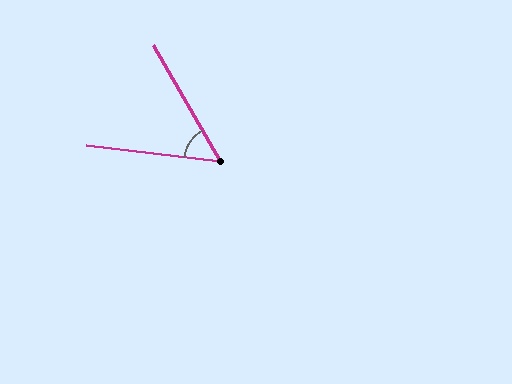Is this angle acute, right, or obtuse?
It is acute.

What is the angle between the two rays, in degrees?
Approximately 53 degrees.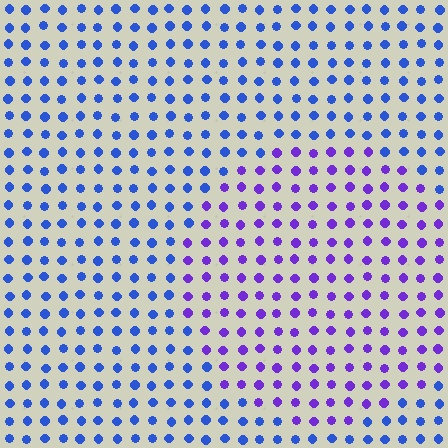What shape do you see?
I see a circle.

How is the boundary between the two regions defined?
The boundary is defined purely by a slight shift in hue (about 41 degrees). Spacing, size, and orientation are identical on both sides.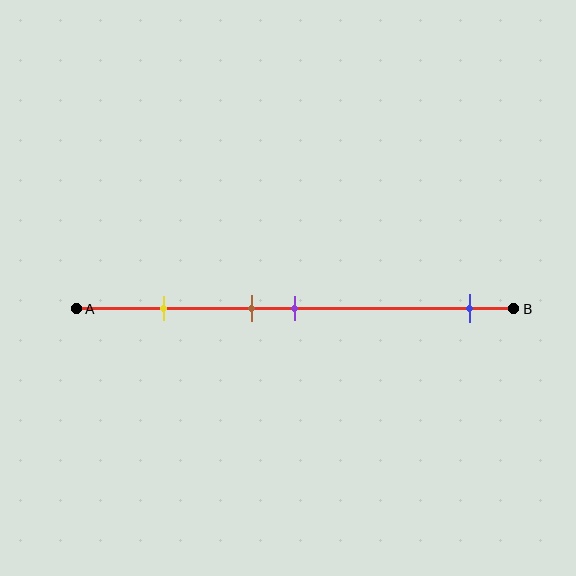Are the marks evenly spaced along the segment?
No, the marks are not evenly spaced.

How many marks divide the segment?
There are 4 marks dividing the segment.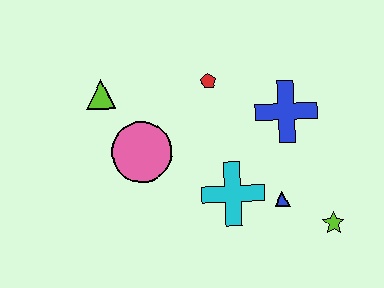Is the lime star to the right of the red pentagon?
Yes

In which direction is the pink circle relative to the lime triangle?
The pink circle is below the lime triangle.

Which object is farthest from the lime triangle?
The lime star is farthest from the lime triangle.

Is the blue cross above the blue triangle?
Yes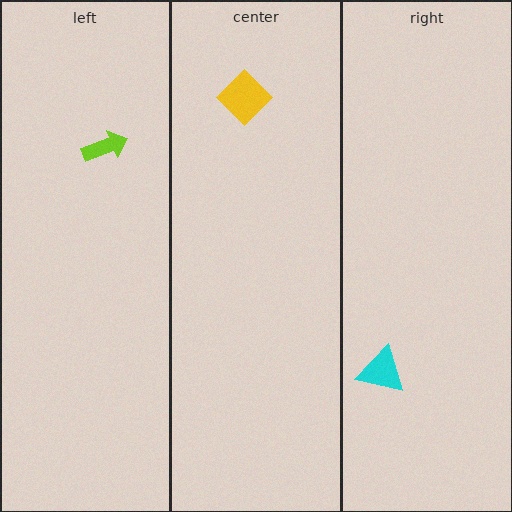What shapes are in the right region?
The cyan triangle.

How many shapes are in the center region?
1.